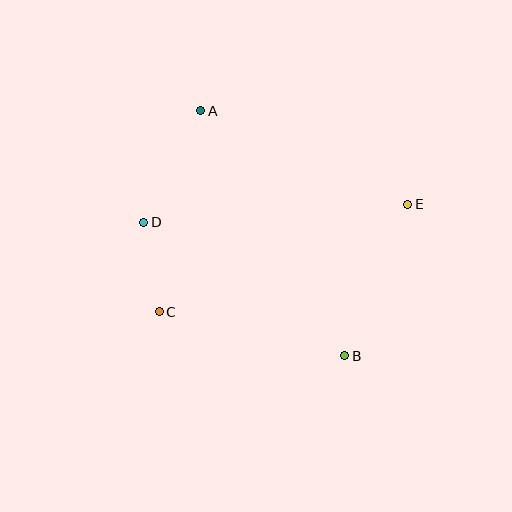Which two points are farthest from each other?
Points A and B are farthest from each other.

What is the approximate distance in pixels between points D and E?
The distance between D and E is approximately 265 pixels.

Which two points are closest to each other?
Points C and D are closest to each other.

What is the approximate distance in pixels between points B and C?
The distance between B and C is approximately 191 pixels.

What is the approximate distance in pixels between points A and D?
The distance between A and D is approximately 125 pixels.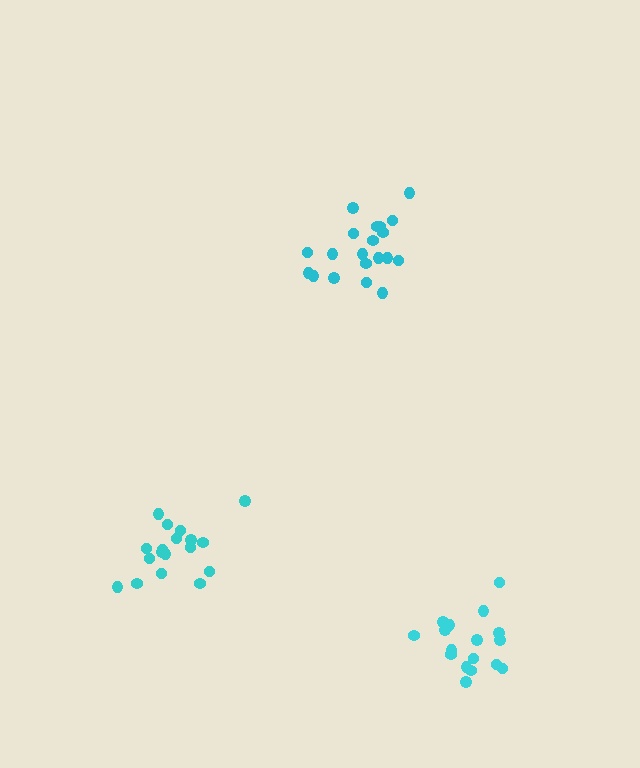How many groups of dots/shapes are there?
There are 3 groups.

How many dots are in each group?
Group 1: 20 dots, Group 2: 17 dots, Group 3: 18 dots (55 total).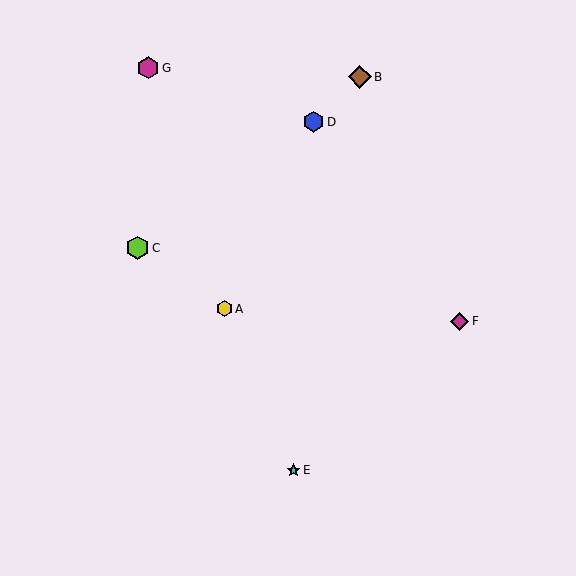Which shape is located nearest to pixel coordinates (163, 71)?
The magenta hexagon (labeled G) at (148, 68) is nearest to that location.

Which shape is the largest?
The lime hexagon (labeled C) is the largest.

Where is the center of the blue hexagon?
The center of the blue hexagon is at (314, 122).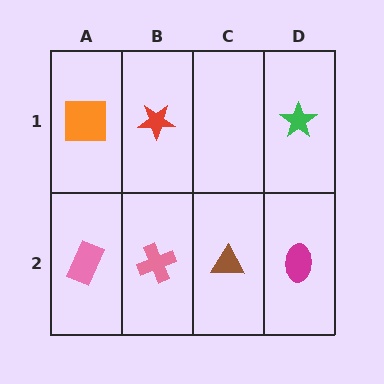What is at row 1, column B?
A red star.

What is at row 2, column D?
A magenta ellipse.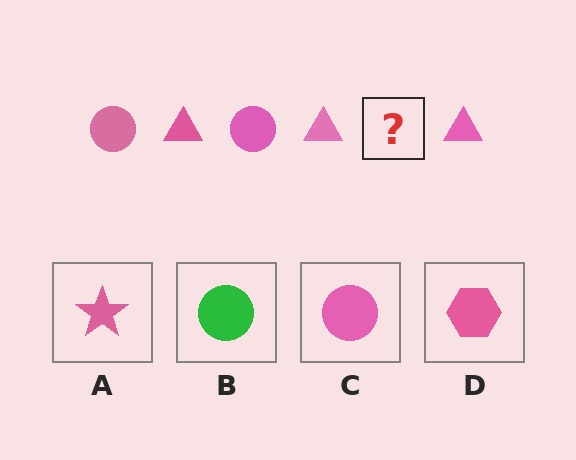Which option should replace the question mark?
Option C.